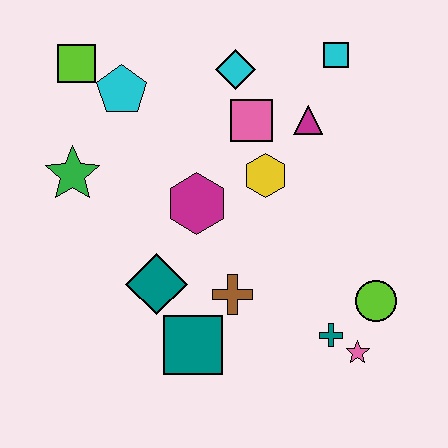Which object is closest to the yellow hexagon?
The pink square is closest to the yellow hexagon.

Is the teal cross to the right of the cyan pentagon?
Yes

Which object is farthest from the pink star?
The lime square is farthest from the pink star.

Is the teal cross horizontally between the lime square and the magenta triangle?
No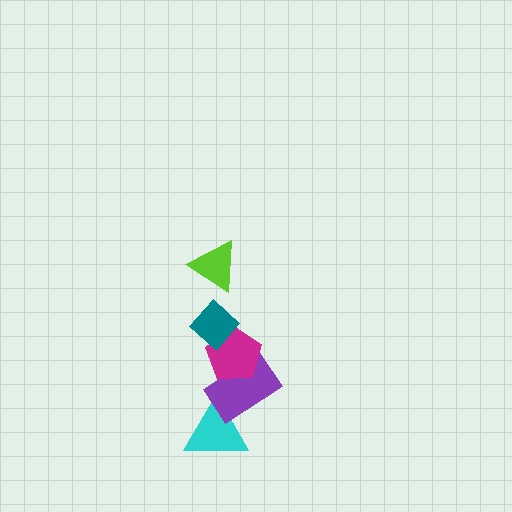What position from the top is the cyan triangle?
The cyan triangle is 5th from the top.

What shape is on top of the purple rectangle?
The magenta pentagon is on top of the purple rectangle.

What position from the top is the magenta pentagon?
The magenta pentagon is 3rd from the top.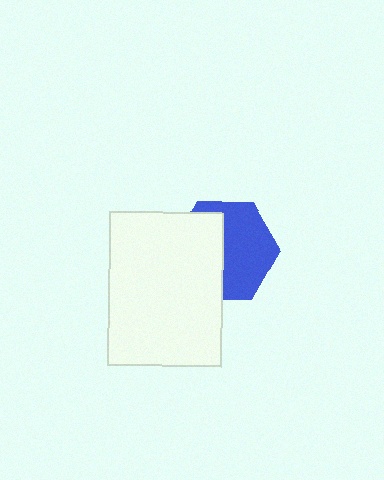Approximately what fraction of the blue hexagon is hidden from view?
Roughly 45% of the blue hexagon is hidden behind the white rectangle.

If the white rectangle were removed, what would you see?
You would see the complete blue hexagon.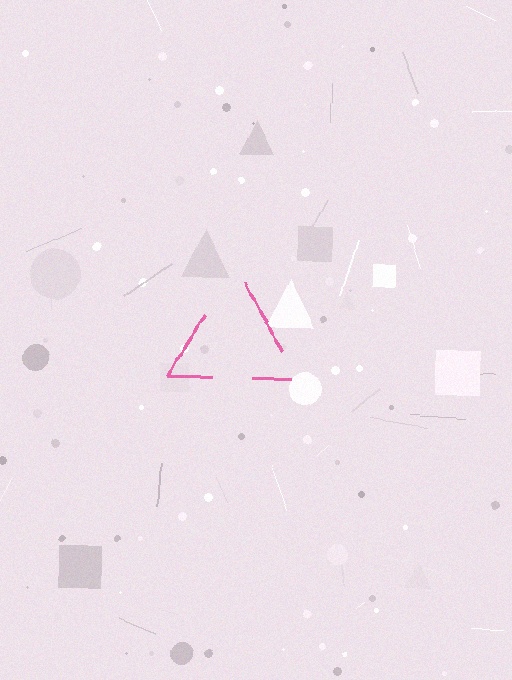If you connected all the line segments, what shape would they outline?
They would outline a triangle.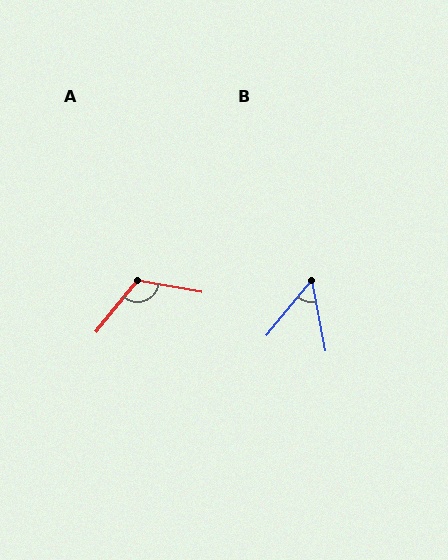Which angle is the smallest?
B, at approximately 50 degrees.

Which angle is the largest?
A, at approximately 119 degrees.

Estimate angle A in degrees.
Approximately 119 degrees.